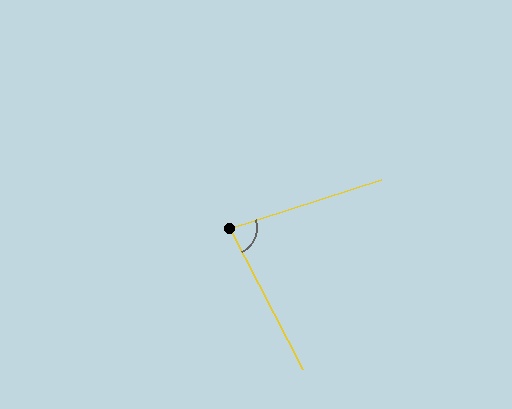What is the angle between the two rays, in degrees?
Approximately 80 degrees.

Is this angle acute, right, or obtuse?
It is acute.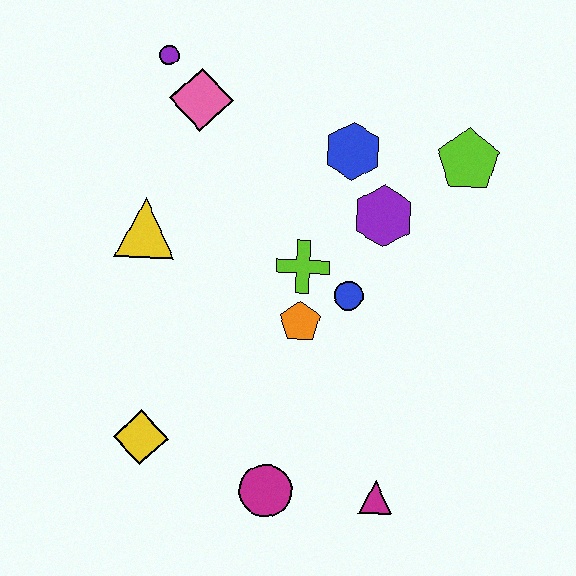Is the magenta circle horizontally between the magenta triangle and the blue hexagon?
No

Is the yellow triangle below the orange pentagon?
No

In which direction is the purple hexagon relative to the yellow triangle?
The purple hexagon is to the right of the yellow triangle.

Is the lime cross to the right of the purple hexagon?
No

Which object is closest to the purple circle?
The pink diamond is closest to the purple circle.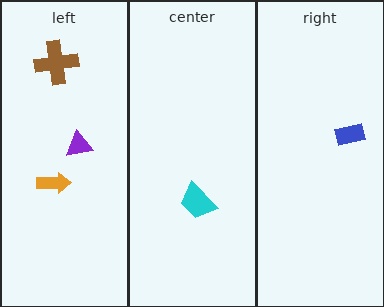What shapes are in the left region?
The orange arrow, the brown cross, the purple triangle.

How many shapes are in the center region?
1.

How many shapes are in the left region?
3.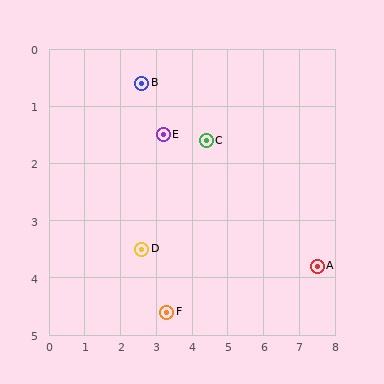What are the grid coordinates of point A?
Point A is at approximately (7.5, 3.8).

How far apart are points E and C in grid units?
Points E and C are about 1.2 grid units apart.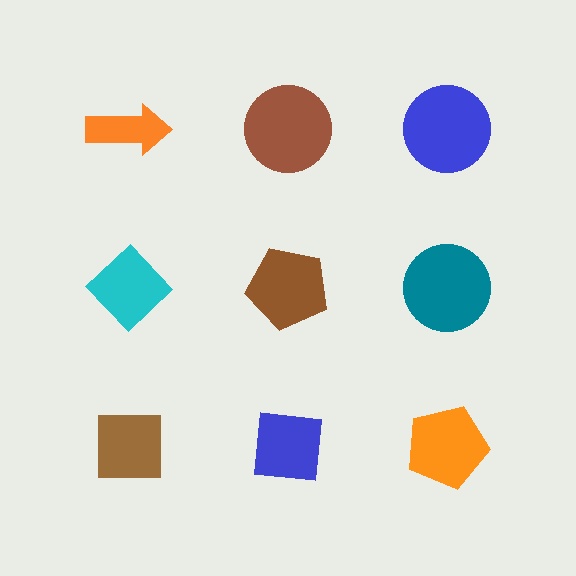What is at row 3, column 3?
An orange pentagon.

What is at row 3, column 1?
A brown square.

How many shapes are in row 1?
3 shapes.